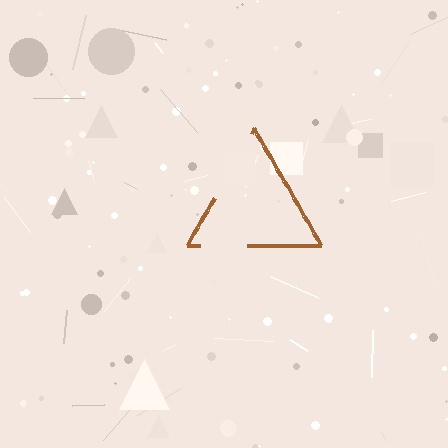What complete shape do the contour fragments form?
The contour fragments form a triangle.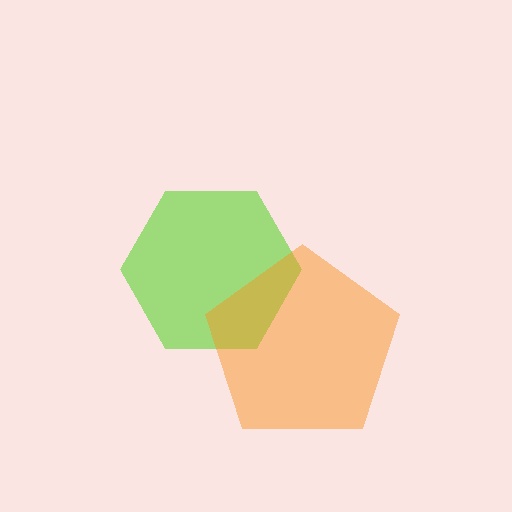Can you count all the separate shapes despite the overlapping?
Yes, there are 2 separate shapes.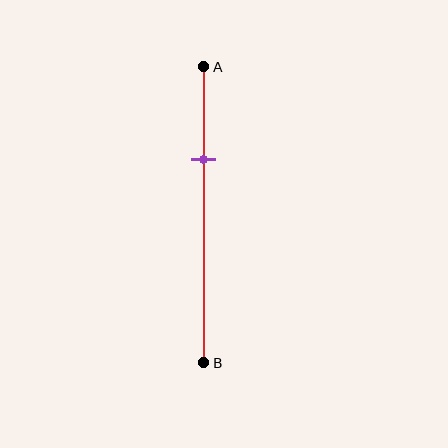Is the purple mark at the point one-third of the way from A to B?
Yes, the mark is approximately at the one-third point.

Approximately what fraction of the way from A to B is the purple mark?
The purple mark is approximately 30% of the way from A to B.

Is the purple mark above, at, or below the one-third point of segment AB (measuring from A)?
The purple mark is approximately at the one-third point of segment AB.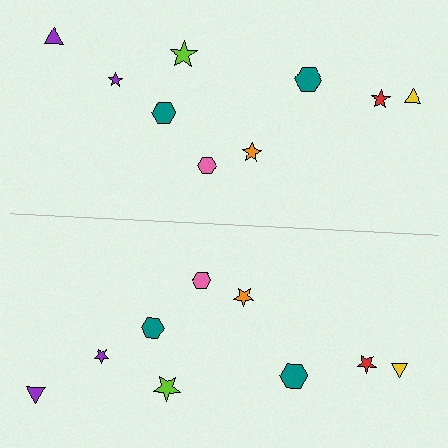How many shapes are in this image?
There are 18 shapes in this image.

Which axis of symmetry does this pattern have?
The pattern has a horizontal axis of symmetry running through the center of the image.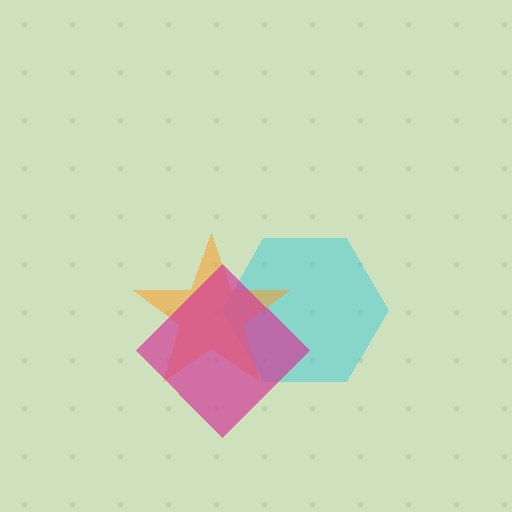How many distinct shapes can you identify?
There are 3 distinct shapes: a cyan hexagon, an orange star, a magenta diamond.